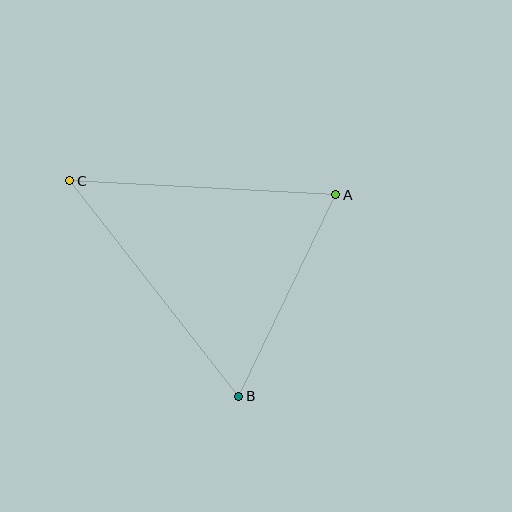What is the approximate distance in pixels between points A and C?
The distance between A and C is approximately 267 pixels.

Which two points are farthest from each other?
Points B and C are farthest from each other.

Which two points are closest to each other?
Points A and B are closest to each other.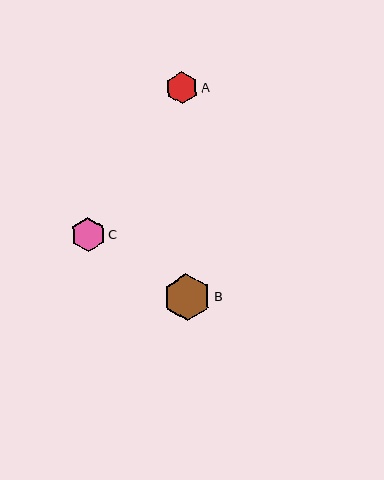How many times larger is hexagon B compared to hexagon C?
Hexagon B is approximately 1.4 times the size of hexagon C.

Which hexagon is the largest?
Hexagon B is the largest with a size of approximately 47 pixels.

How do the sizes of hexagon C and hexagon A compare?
Hexagon C and hexagon A are approximately the same size.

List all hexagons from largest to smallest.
From largest to smallest: B, C, A.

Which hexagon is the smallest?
Hexagon A is the smallest with a size of approximately 32 pixels.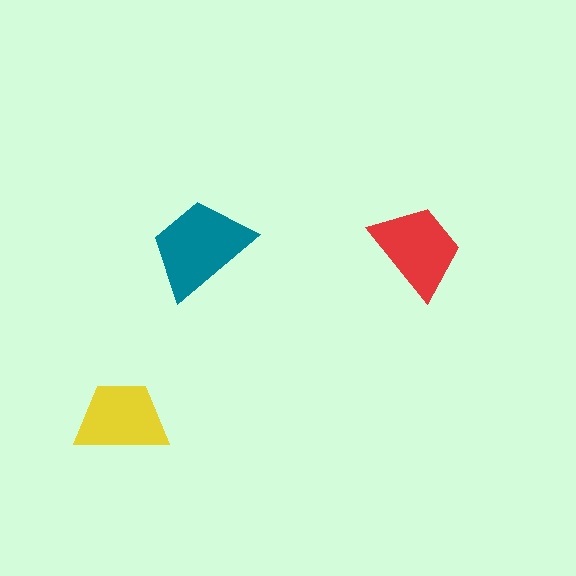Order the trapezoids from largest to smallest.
the teal one, the red one, the yellow one.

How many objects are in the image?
There are 3 objects in the image.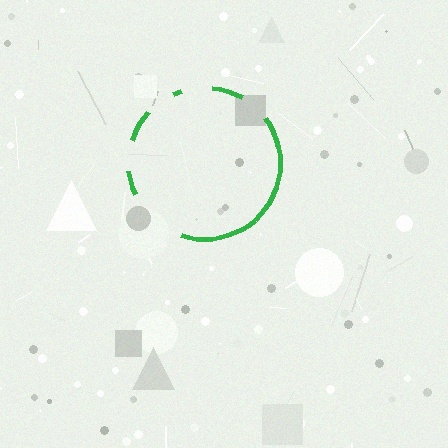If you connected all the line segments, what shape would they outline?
They would outline a circle.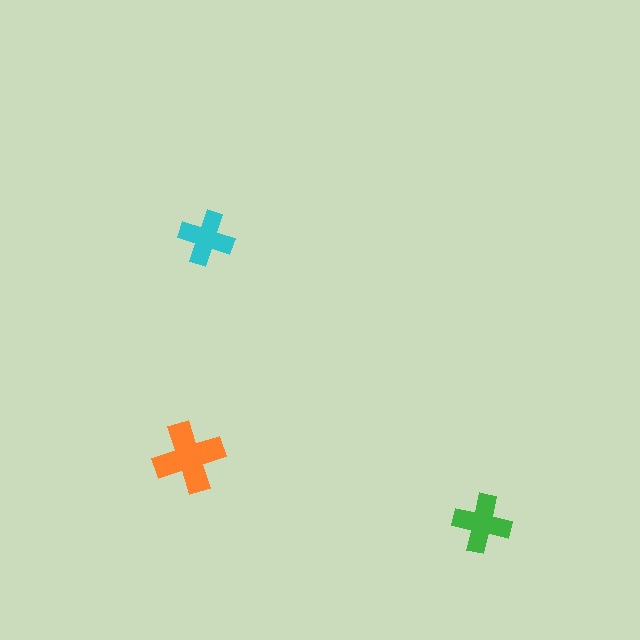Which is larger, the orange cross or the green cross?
The orange one.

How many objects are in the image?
There are 3 objects in the image.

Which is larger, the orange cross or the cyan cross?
The orange one.